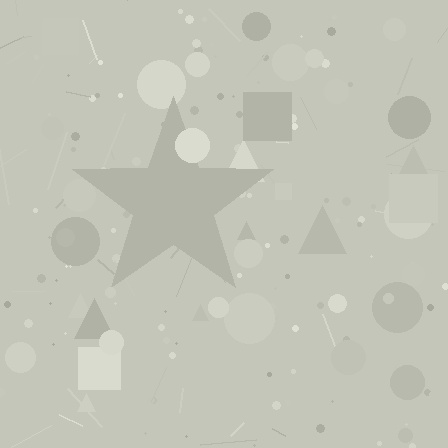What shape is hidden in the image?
A star is hidden in the image.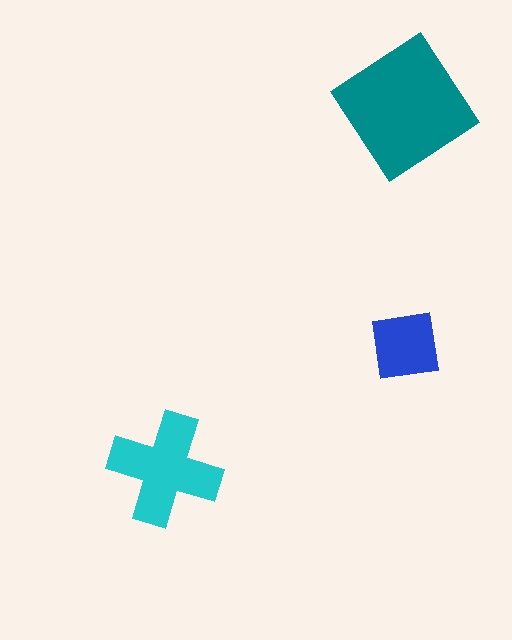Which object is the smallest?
The blue square.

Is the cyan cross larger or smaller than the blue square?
Larger.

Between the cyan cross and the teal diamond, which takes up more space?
The teal diamond.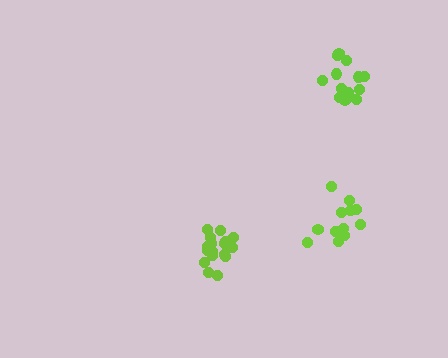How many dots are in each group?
Group 1: 18 dots, Group 2: 13 dots, Group 3: 13 dots (44 total).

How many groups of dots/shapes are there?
There are 3 groups.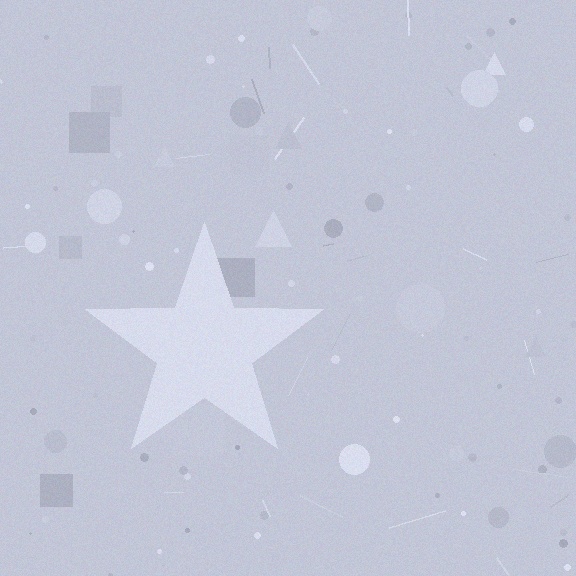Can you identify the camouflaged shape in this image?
The camouflaged shape is a star.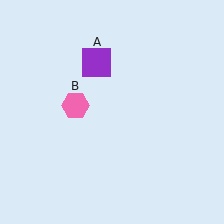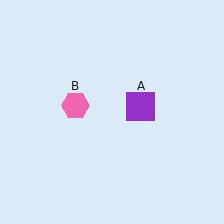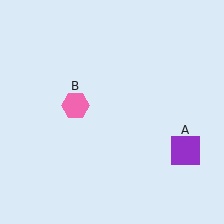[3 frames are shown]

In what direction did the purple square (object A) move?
The purple square (object A) moved down and to the right.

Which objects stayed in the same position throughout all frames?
Pink hexagon (object B) remained stationary.